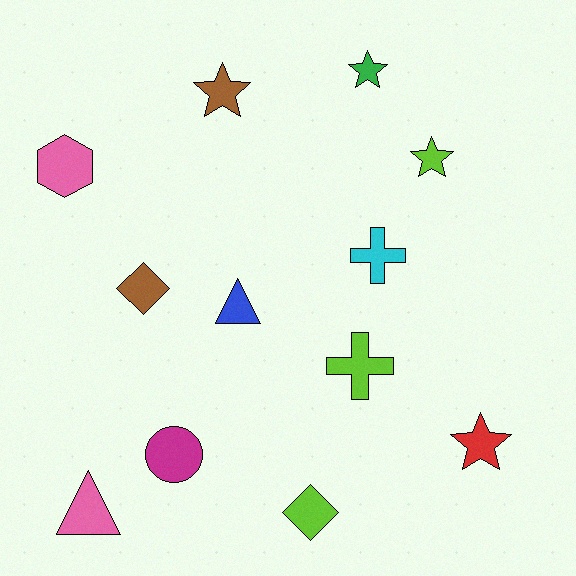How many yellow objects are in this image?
There are no yellow objects.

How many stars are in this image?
There are 4 stars.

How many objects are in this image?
There are 12 objects.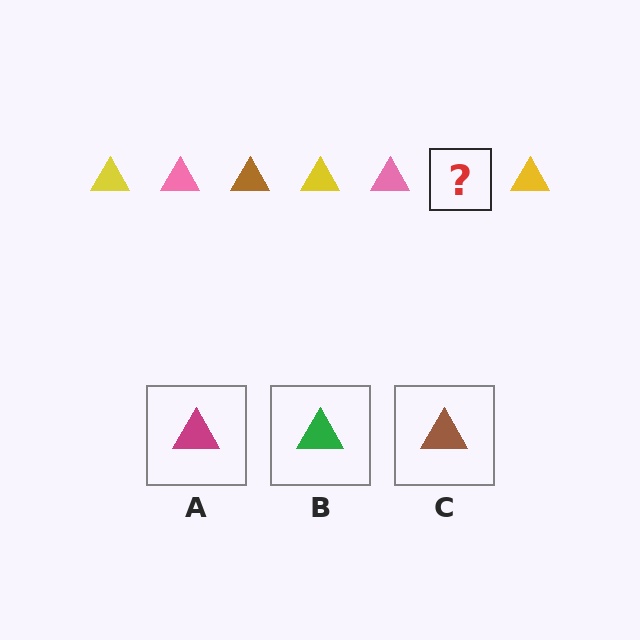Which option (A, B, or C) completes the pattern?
C.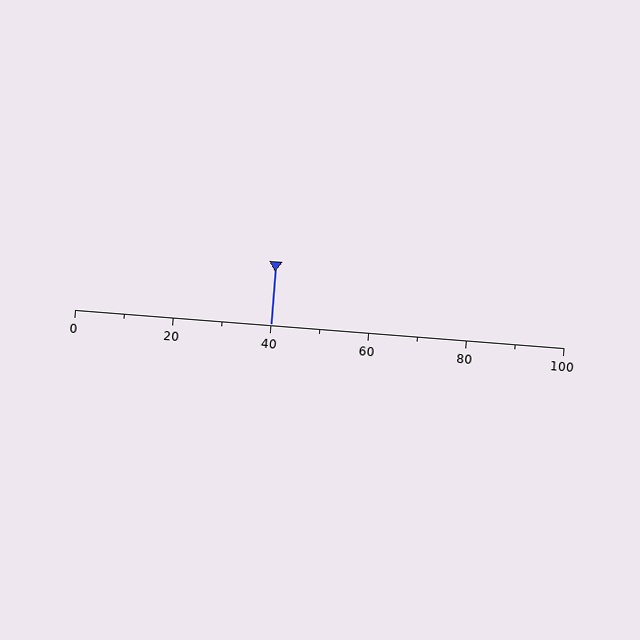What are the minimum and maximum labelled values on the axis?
The axis runs from 0 to 100.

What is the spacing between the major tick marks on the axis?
The major ticks are spaced 20 apart.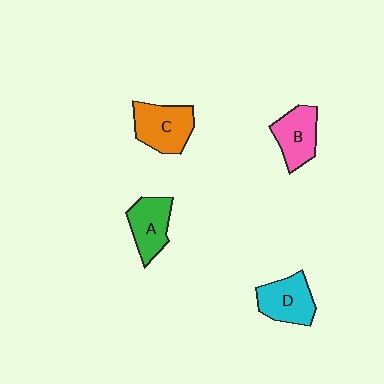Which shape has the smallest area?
Shape A (green).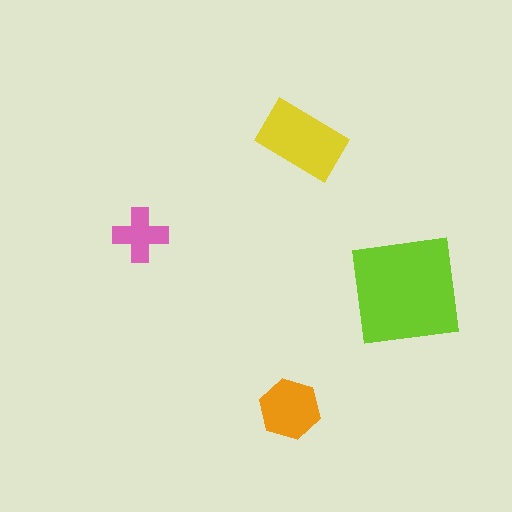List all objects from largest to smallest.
The lime square, the yellow rectangle, the orange hexagon, the pink cross.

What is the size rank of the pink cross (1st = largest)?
4th.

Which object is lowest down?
The orange hexagon is bottommost.